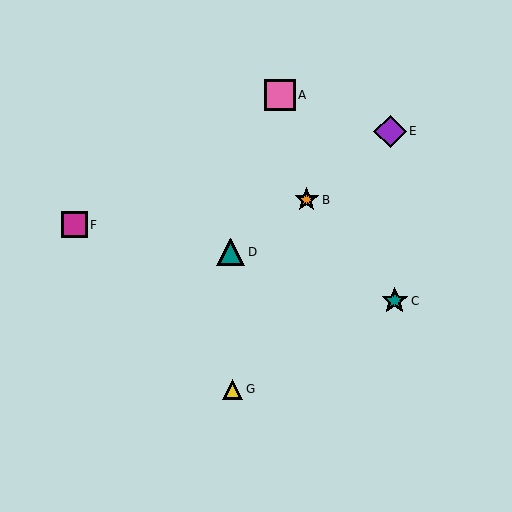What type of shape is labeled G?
Shape G is a yellow triangle.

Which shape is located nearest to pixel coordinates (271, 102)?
The pink square (labeled A) at (280, 95) is nearest to that location.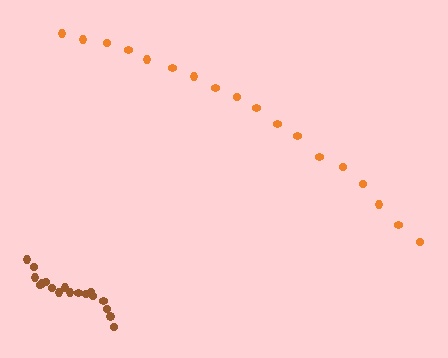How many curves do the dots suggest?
There are 2 distinct paths.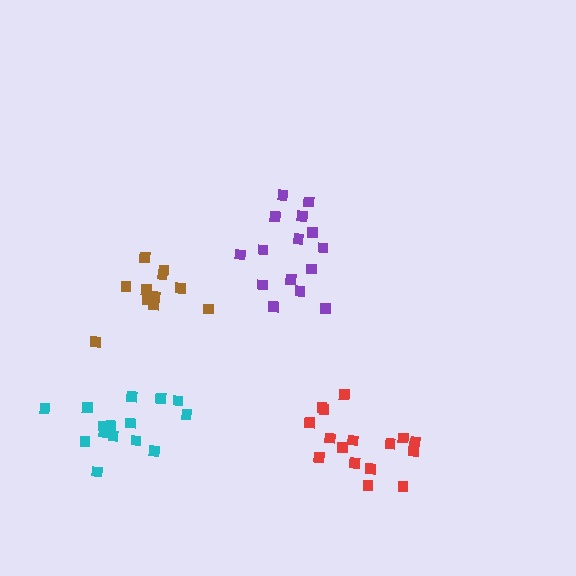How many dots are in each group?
Group 1: 17 dots, Group 2: 11 dots, Group 3: 16 dots, Group 4: 15 dots (59 total).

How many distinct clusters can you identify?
There are 4 distinct clusters.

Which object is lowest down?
The red cluster is bottommost.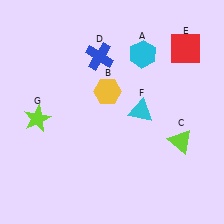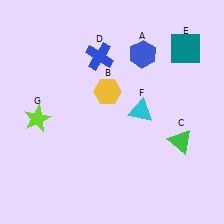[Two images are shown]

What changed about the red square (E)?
In Image 1, E is red. In Image 2, it changed to teal.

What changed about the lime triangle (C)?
In Image 1, C is lime. In Image 2, it changed to green.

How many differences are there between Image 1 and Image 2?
There are 3 differences between the two images.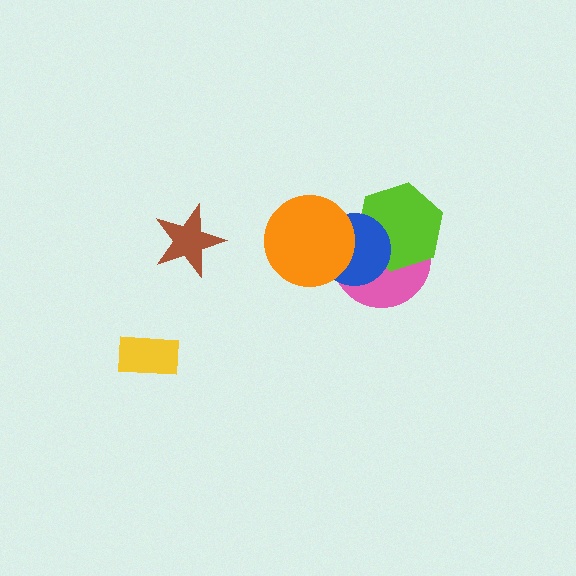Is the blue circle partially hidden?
Yes, it is partially covered by another shape.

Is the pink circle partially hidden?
Yes, it is partially covered by another shape.